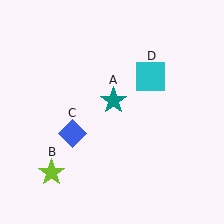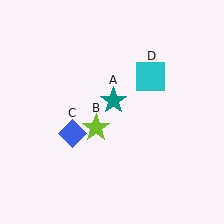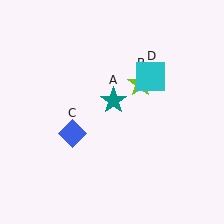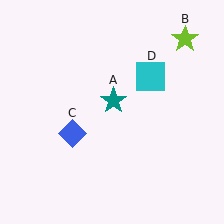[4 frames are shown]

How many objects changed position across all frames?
1 object changed position: lime star (object B).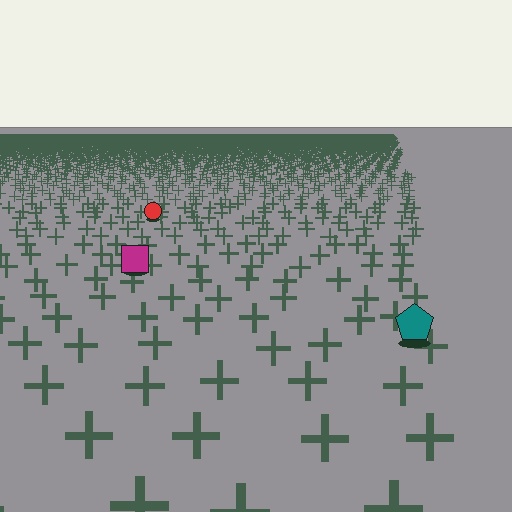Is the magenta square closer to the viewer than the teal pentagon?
No. The teal pentagon is closer — you can tell from the texture gradient: the ground texture is coarser near it.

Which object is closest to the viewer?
The teal pentagon is closest. The texture marks near it are larger and more spread out.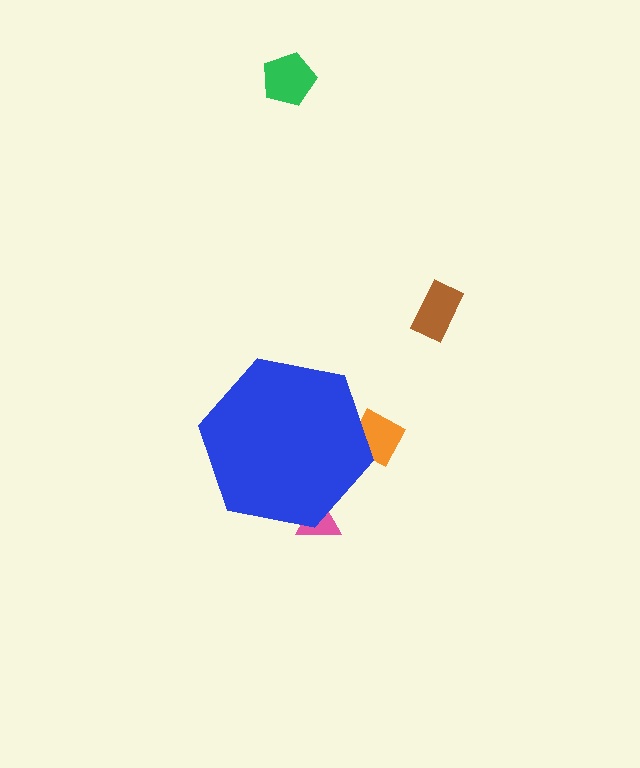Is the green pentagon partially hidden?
No, the green pentagon is fully visible.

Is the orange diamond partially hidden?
Yes, the orange diamond is partially hidden behind the blue hexagon.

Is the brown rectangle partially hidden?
No, the brown rectangle is fully visible.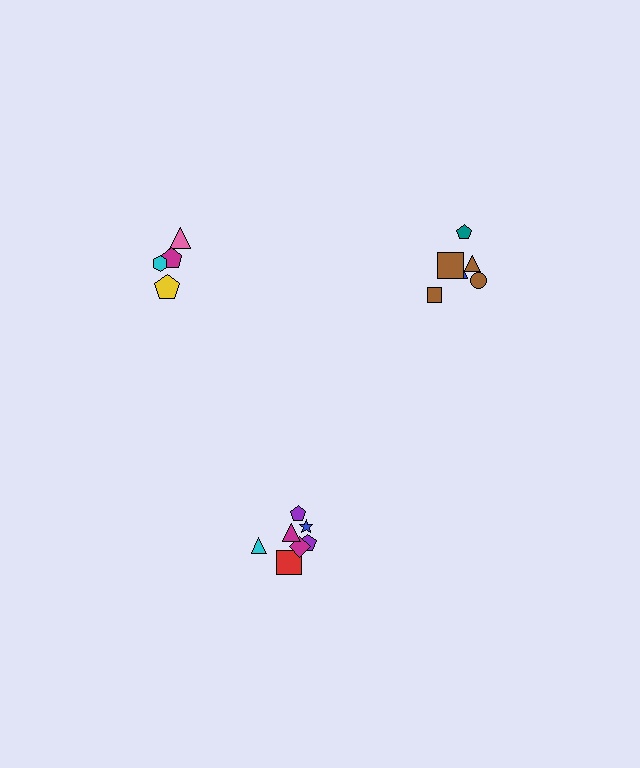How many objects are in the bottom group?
There are 7 objects.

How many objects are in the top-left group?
There are 4 objects.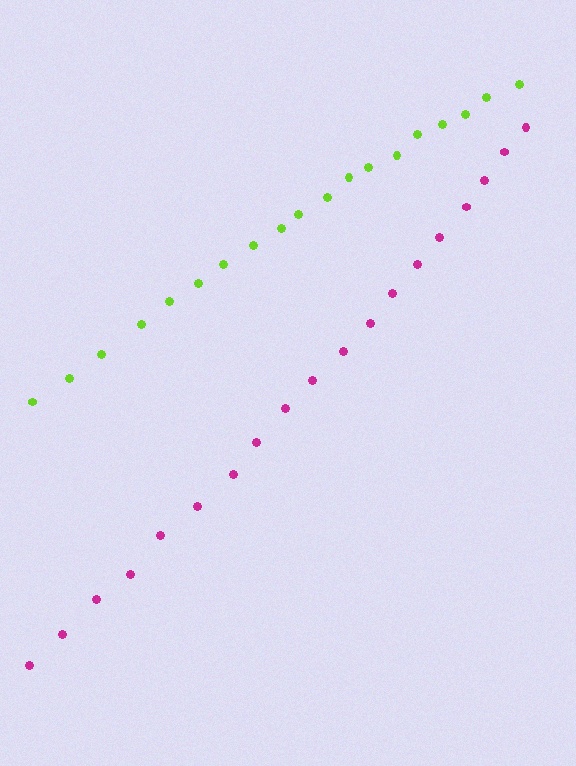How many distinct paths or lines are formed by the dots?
There are 2 distinct paths.